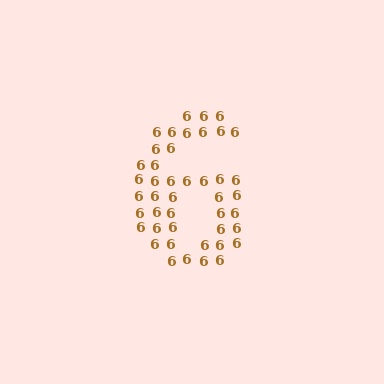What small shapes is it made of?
It is made of small digit 6's.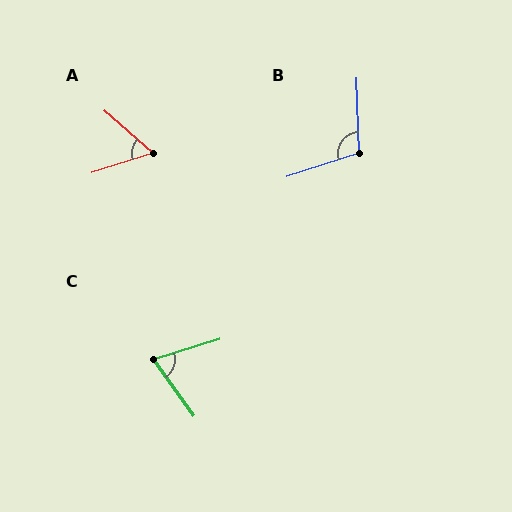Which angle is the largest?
B, at approximately 106 degrees.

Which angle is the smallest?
A, at approximately 60 degrees.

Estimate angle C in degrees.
Approximately 72 degrees.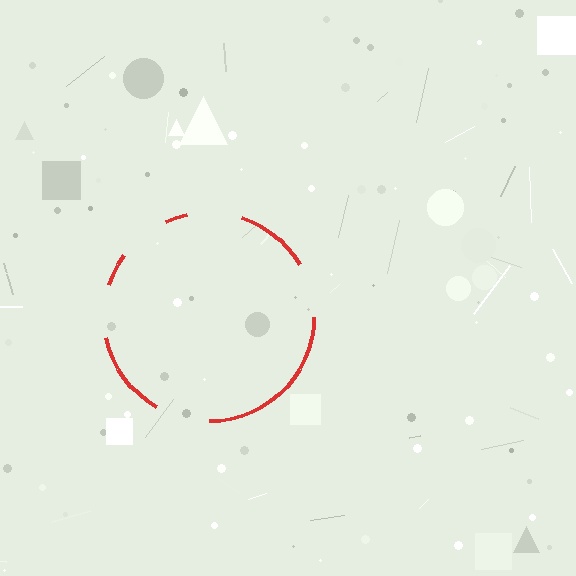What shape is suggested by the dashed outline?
The dashed outline suggests a circle.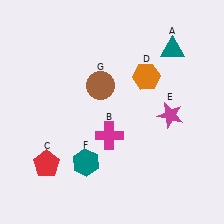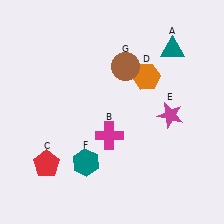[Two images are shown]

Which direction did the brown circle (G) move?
The brown circle (G) moved right.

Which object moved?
The brown circle (G) moved right.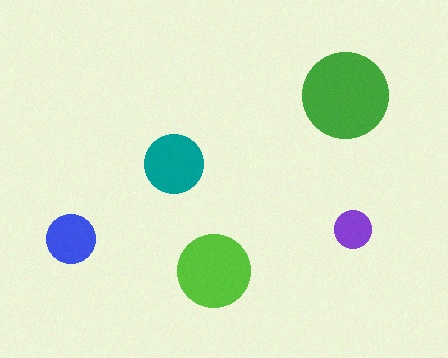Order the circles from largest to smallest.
the green one, the lime one, the teal one, the blue one, the purple one.